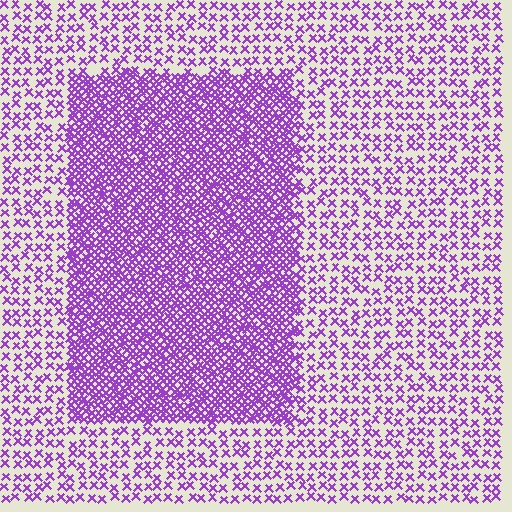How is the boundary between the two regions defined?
The boundary is defined by a change in element density (approximately 2.6x ratio). All elements are the same color, size, and shape.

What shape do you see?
I see a rectangle.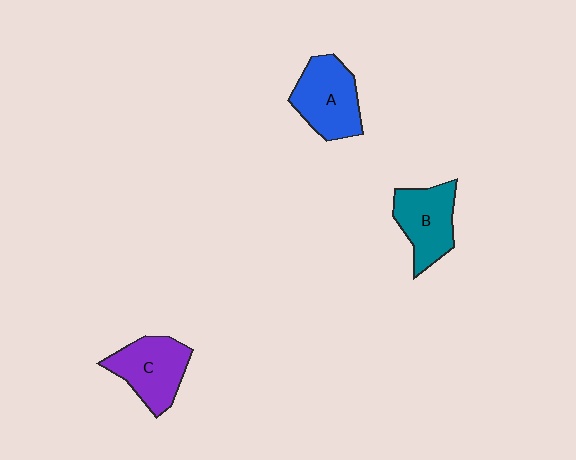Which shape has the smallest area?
Shape B (teal).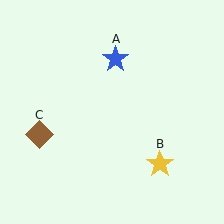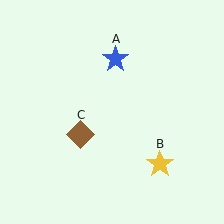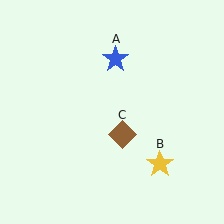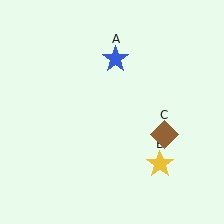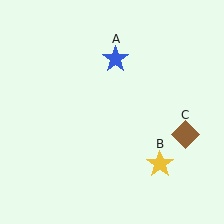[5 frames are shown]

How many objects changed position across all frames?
1 object changed position: brown diamond (object C).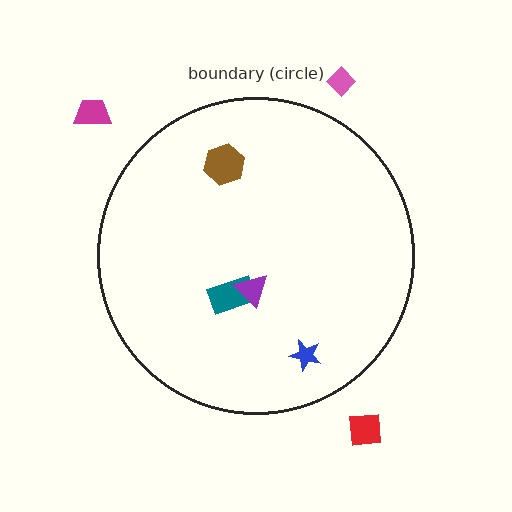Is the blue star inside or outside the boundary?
Inside.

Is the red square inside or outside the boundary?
Outside.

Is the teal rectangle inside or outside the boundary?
Inside.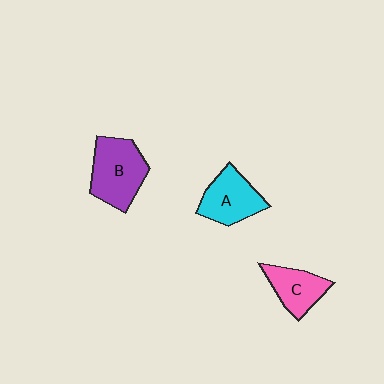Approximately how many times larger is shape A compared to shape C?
Approximately 1.2 times.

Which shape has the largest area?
Shape B (purple).